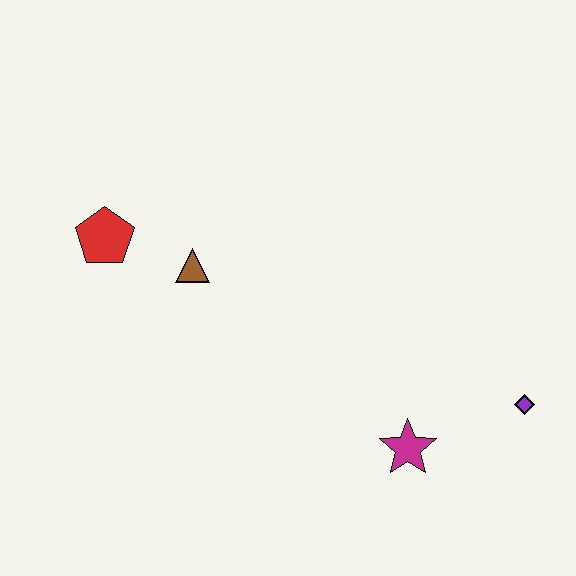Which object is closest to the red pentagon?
The brown triangle is closest to the red pentagon.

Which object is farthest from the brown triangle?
The purple diamond is farthest from the brown triangle.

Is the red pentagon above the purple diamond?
Yes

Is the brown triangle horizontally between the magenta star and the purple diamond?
No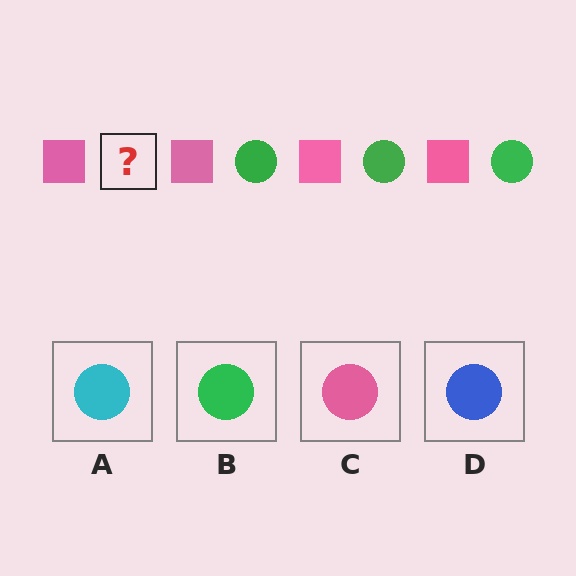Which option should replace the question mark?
Option B.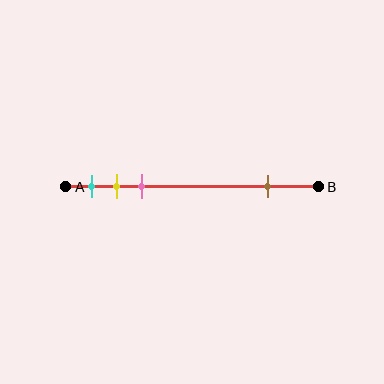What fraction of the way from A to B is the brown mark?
The brown mark is approximately 80% (0.8) of the way from A to B.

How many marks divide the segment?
There are 4 marks dividing the segment.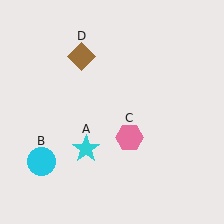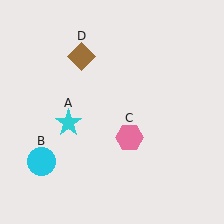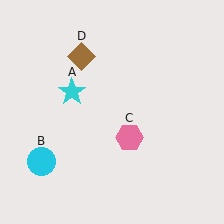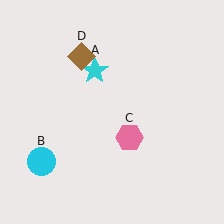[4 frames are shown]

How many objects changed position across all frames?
1 object changed position: cyan star (object A).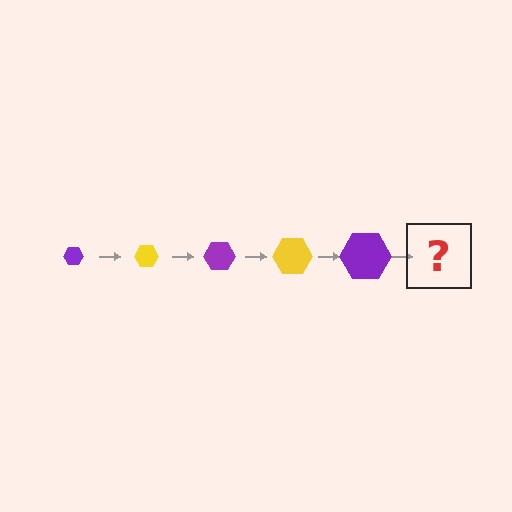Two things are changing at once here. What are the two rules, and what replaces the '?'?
The two rules are that the hexagon grows larger each step and the color cycles through purple and yellow. The '?' should be a yellow hexagon, larger than the previous one.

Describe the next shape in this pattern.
It should be a yellow hexagon, larger than the previous one.